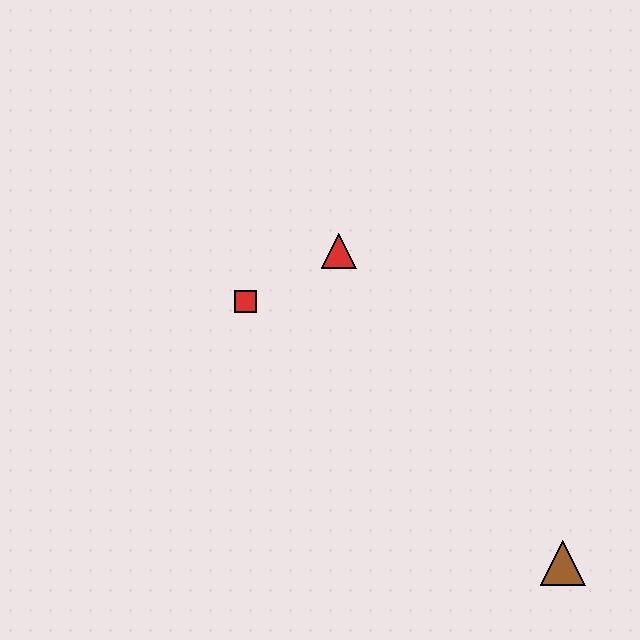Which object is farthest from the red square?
The brown triangle is farthest from the red square.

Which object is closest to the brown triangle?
The red triangle is closest to the brown triangle.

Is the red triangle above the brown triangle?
Yes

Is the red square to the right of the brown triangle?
No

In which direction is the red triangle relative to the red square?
The red triangle is to the right of the red square.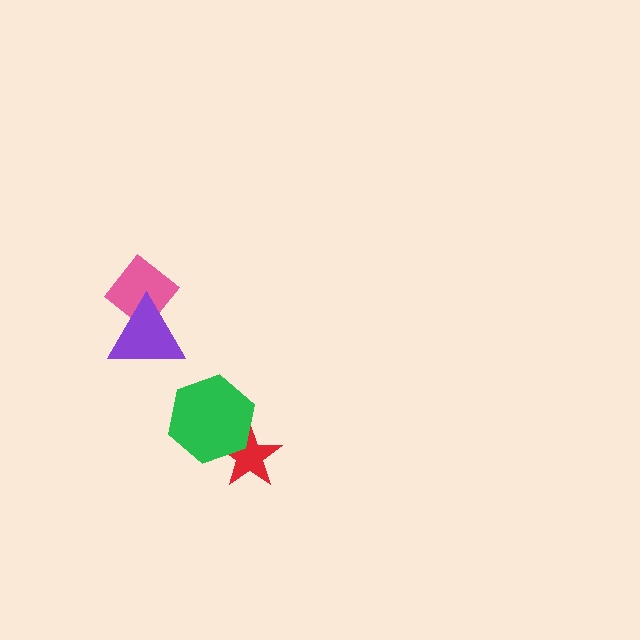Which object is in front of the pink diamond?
The purple triangle is in front of the pink diamond.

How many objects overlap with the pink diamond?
1 object overlaps with the pink diamond.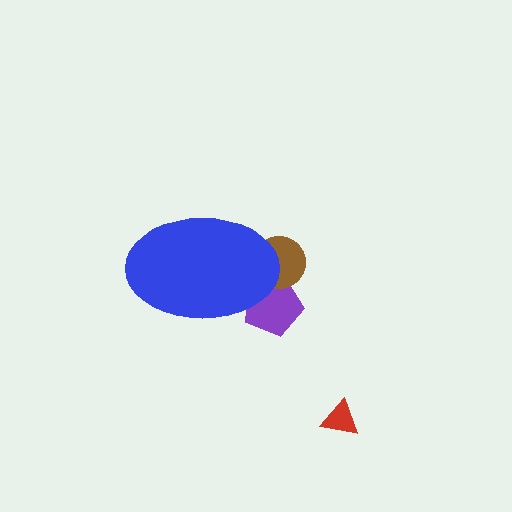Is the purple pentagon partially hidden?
Yes, the purple pentagon is partially hidden behind the blue ellipse.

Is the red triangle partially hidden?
No, the red triangle is fully visible.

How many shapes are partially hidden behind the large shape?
2 shapes are partially hidden.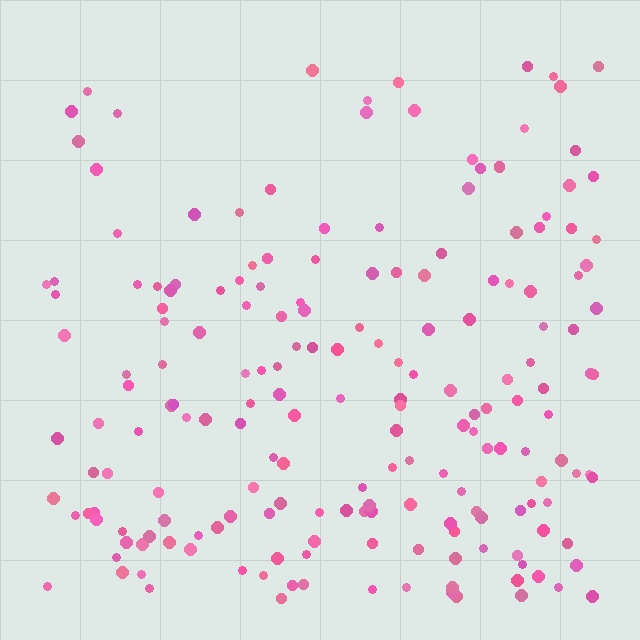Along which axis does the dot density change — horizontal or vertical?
Vertical.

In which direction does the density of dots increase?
From top to bottom, with the bottom side densest.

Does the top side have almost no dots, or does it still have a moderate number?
Still a moderate number, just noticeably fewer than the bottom.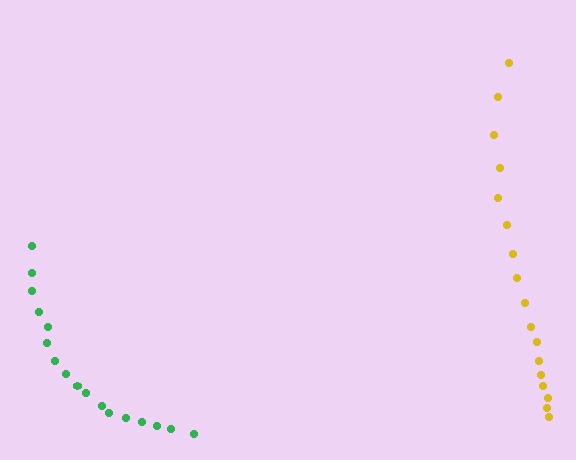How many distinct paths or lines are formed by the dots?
There are 2 distinct paths.